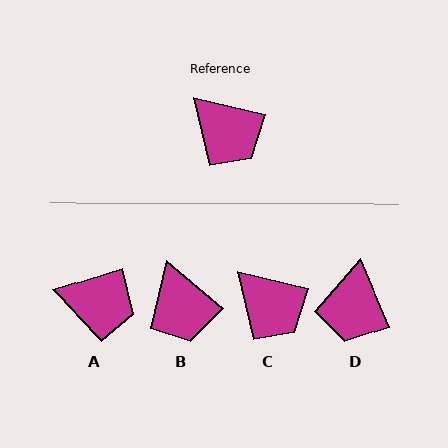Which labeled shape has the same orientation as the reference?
C.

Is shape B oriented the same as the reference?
No, it is off by about 27 degrees.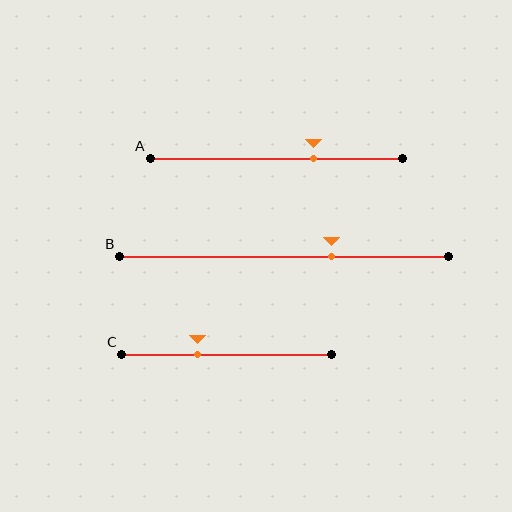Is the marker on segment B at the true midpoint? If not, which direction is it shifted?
No, the marker on segment B is shifted to the right by about 14% of the segment length.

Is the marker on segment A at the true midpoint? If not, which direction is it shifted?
No, the marker on segment A is shifted to the right by about 15% of the segment length.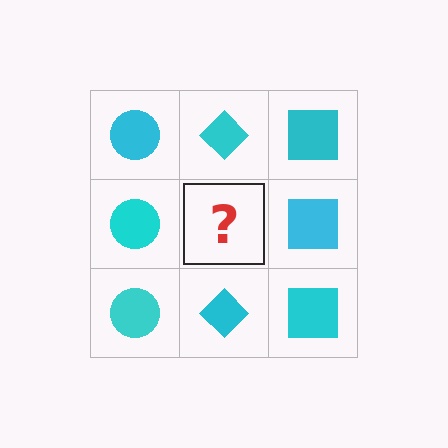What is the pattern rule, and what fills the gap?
The rule is that each column has a consistent shape. The gap should be filled with a cyan diamond.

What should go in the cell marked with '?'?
The missing cell should contain a cyan diamond.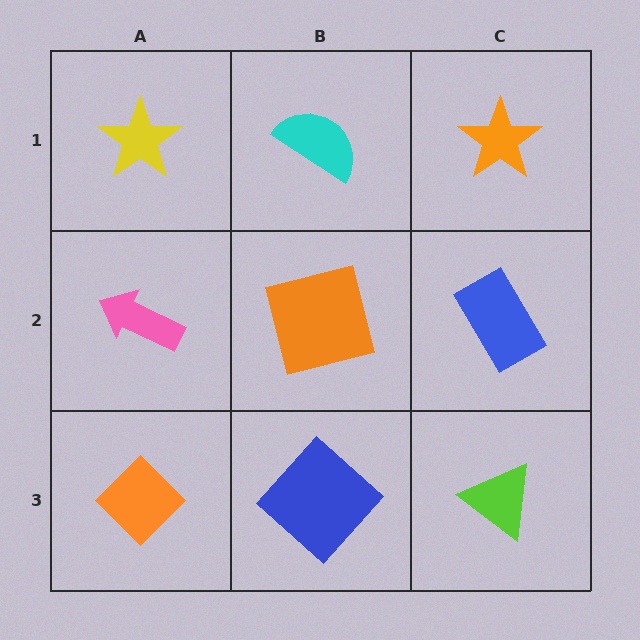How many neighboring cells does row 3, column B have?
3.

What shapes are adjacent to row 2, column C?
An orange star (row 1, column C), a lime triangle (row 3, column C), an orange square (row 2, column B).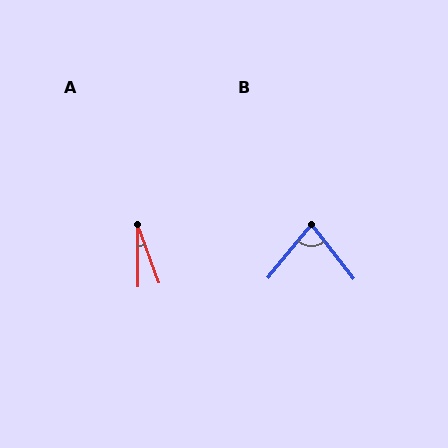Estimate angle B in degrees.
Approximately 77 degrees.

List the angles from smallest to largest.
A (19°), B (77°).